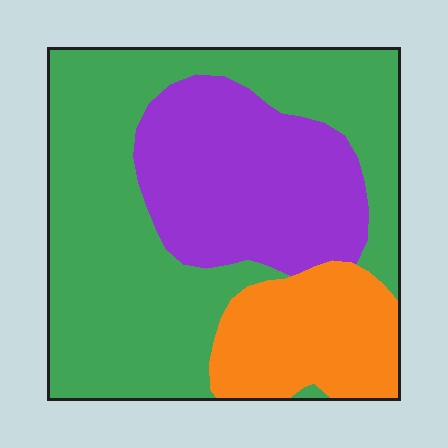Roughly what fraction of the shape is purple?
Purple covers 28% of the shape.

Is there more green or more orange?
Green.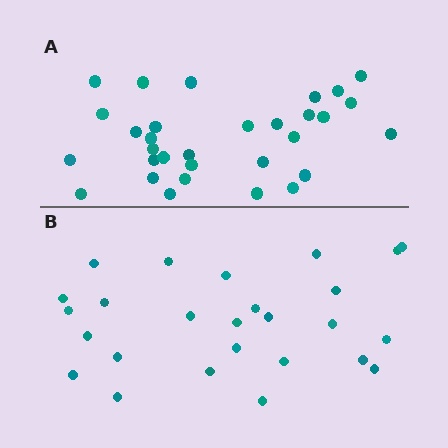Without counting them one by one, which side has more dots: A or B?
Region A (the top region) has more dots.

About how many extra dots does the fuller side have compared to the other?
Region A has about 5 more dots than region B.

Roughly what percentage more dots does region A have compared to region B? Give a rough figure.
About 20% more.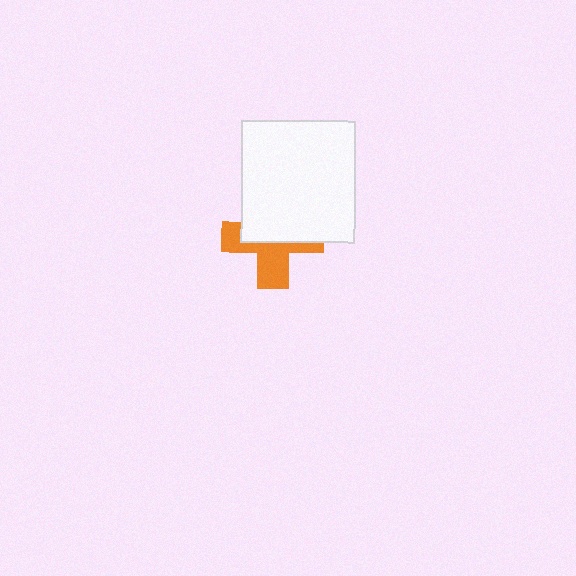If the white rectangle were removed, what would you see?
You would see the complete orange cross.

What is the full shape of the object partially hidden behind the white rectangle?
The partially hidden object is an orange cross.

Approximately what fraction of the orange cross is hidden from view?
Roughly 54% of the orange cross is hidden behind the white rectangle.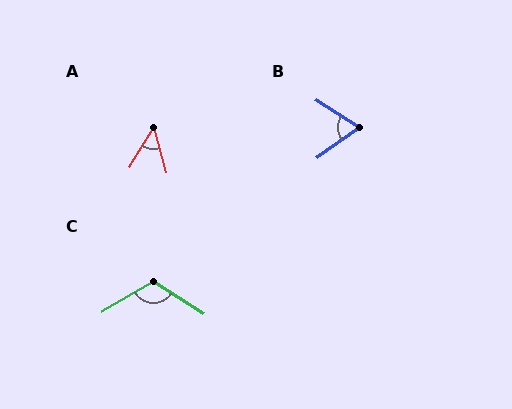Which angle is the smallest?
A, at approximately 46 degrees.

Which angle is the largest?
C, at approximately 118 degrees.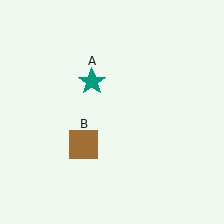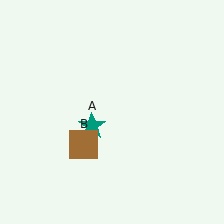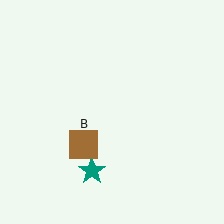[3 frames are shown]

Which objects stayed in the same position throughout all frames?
Brown square (object B) remained stationary.